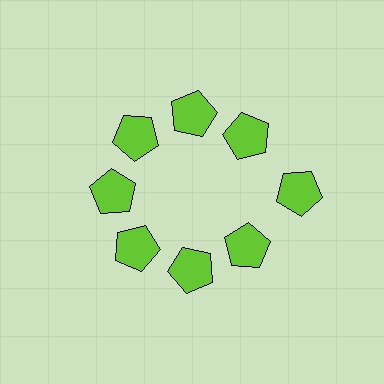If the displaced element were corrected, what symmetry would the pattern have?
It would have 8-fold rotational symmetry — the pattern would map onto itself every 45 degrees.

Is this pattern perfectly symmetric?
No. The 8 lime pentagons are arranged in a ring, but one element near the 3 o'clock position is pushed outward from the center, breaking the 8-fold rotational symmetry.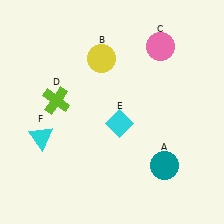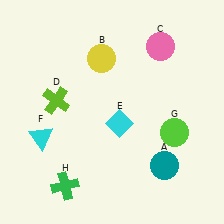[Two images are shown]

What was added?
A lime circle (G), a green cross (H) were added in Image 2.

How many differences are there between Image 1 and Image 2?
There are 2 differences between the two images.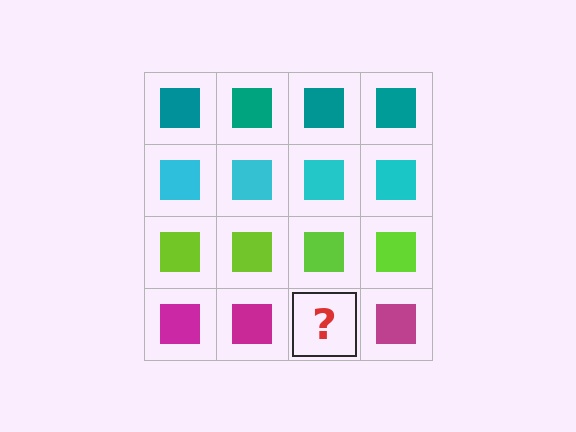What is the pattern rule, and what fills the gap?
The rule is that each row has a consistent color. The gap should be filled with a magenta square.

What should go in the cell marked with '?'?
The missing cell should contain a magenta square.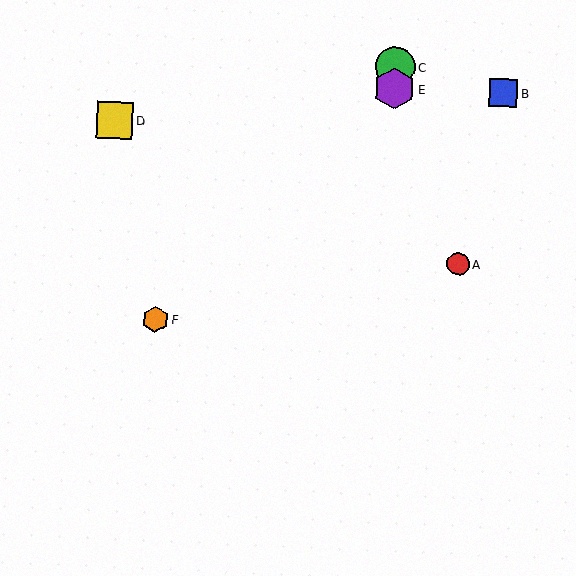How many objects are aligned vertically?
2 objects (C, E) are aligned vertically.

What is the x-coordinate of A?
Object A is at x≈458.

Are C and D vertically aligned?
No, C is at x≈395 and D is at x≈115.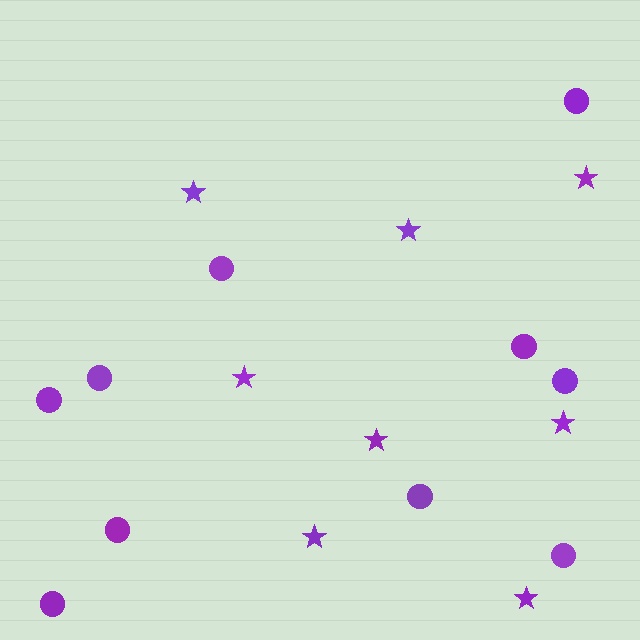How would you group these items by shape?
There are 2 groups: one group of stars (8) and one group of circles (10).